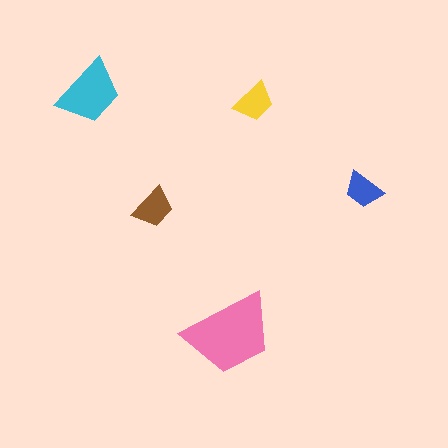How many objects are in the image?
There are 5 objects in the image.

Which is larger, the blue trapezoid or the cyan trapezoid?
The cyan one.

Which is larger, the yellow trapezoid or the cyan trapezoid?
The cyan one.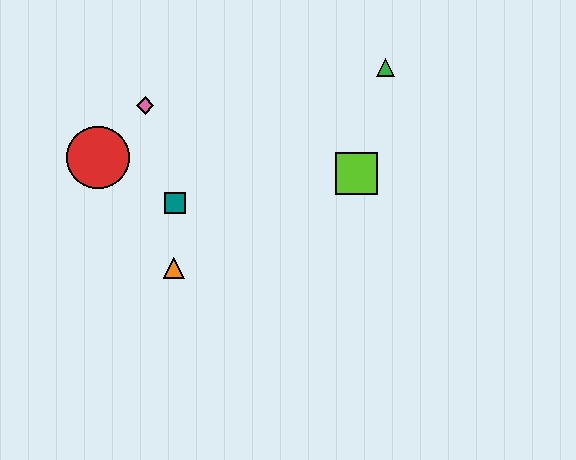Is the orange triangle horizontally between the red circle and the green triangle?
Yes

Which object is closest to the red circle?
The pink diamond is closest to the red circle.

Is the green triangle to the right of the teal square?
Yes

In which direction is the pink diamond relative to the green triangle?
The pink diamond is to the left of the green triangle.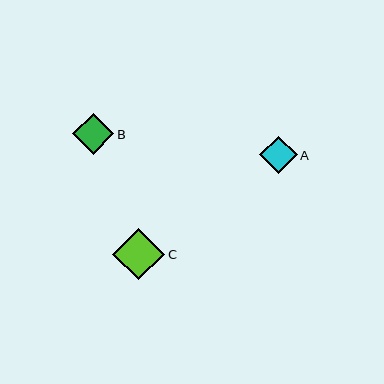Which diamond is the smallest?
Diamond A is the smallest with a size of approximately 38 pixels.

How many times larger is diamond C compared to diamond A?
Diamond C is approximately 1.4 times the size of diamond A.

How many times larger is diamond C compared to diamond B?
Diamond C is approximately 1.3 times the size of diamond B.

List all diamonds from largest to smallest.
From largest to smallest: C, B, A.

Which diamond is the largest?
Diamond C is the largest with a size of approximately 52 pixels.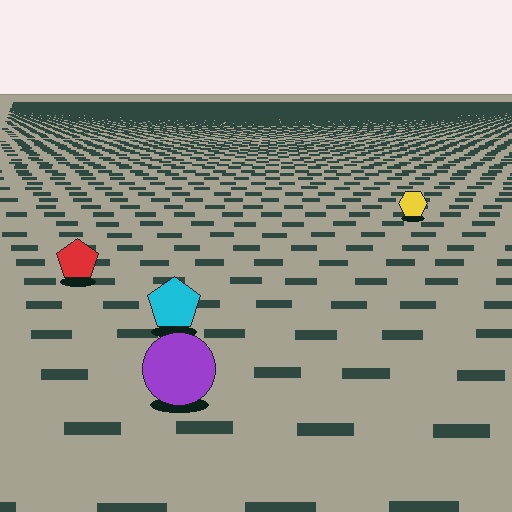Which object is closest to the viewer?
The purple circle is closest. The texture marks near it are larger and more spread out.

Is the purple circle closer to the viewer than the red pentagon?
Yes. The purple circle is closer — you can tell from the texture gradient: the ground texture is coarser near it.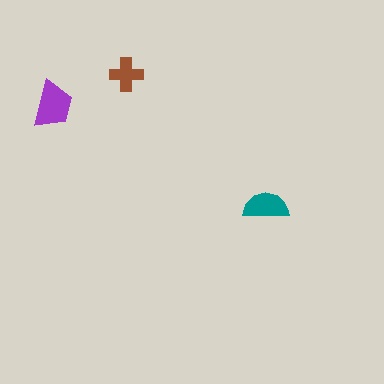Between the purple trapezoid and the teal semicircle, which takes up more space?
The purple trapezoid.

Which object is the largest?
The purple trapezoid.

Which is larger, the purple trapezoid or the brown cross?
The purple trapezoid.